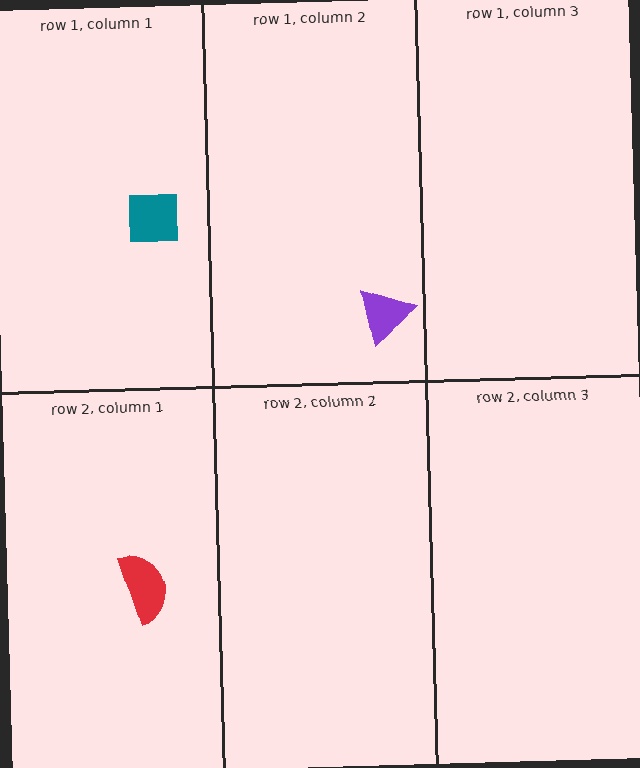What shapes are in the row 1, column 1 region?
The teal square.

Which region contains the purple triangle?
The row 1, column 2 region.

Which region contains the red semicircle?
The row 2, column 1 region.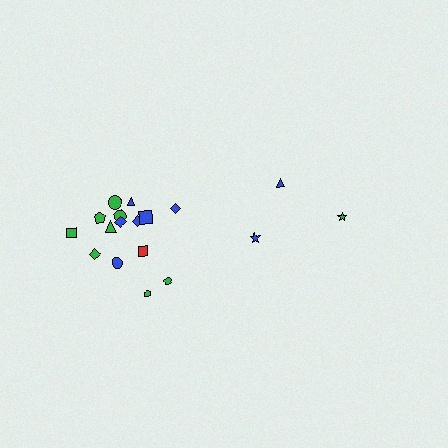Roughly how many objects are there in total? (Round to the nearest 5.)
Roughly 20 objects in total.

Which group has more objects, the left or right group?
The left group.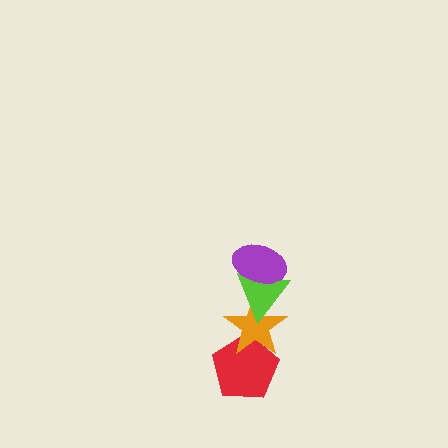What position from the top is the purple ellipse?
The purple ellipse is 1st from the top.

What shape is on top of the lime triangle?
The purple ellipse is on top of the lime triangle.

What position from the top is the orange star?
The orange star is 3rd from the top.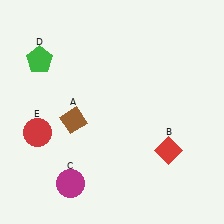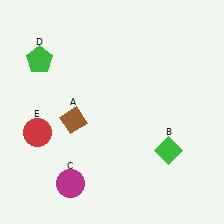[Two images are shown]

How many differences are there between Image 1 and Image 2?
There is 1 difference between the two images.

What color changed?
The diamond (B) changed from red in Image 1 to green in Image 2.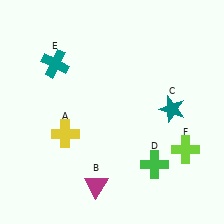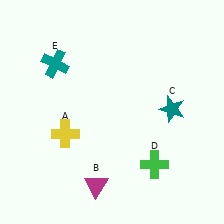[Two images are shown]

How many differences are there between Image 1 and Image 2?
There is 1 difference between the two images.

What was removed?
The lime cross (F) was removed in Image 2.